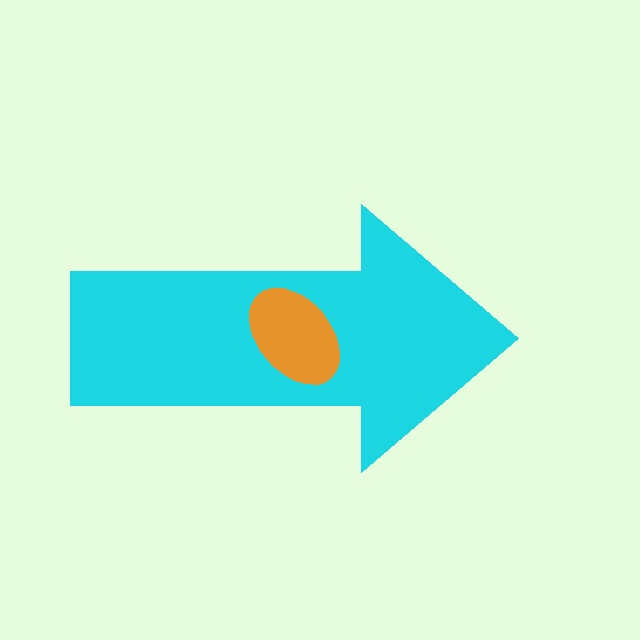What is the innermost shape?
The orange ellipse.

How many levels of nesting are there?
2.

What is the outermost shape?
The cyan arrow.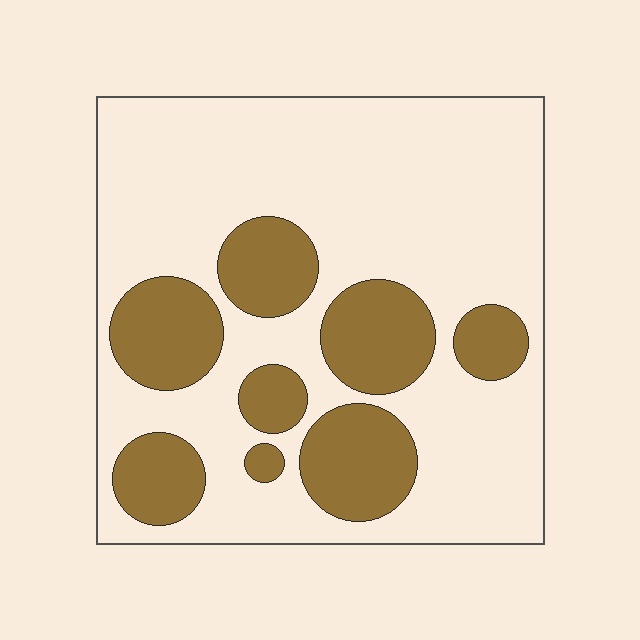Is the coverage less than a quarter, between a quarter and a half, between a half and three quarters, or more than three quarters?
Between a quarter and a half.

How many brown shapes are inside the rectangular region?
8.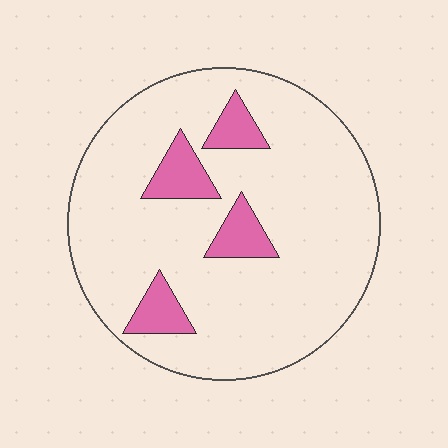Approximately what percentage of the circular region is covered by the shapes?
Approximately 15%.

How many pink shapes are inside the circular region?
4.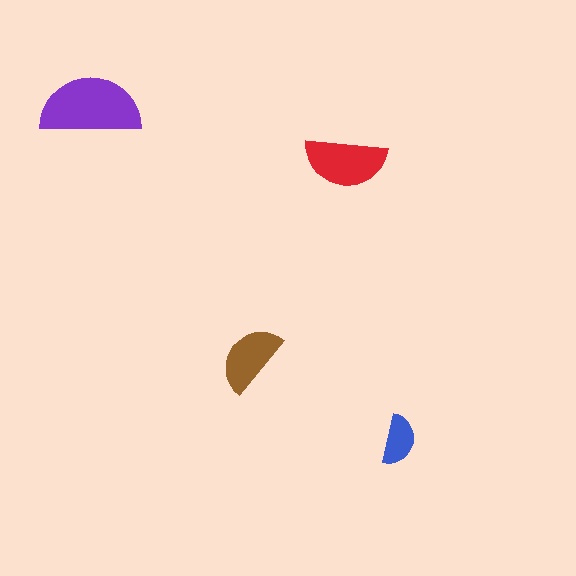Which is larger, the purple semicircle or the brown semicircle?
The purple one.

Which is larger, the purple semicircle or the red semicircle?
The purple one.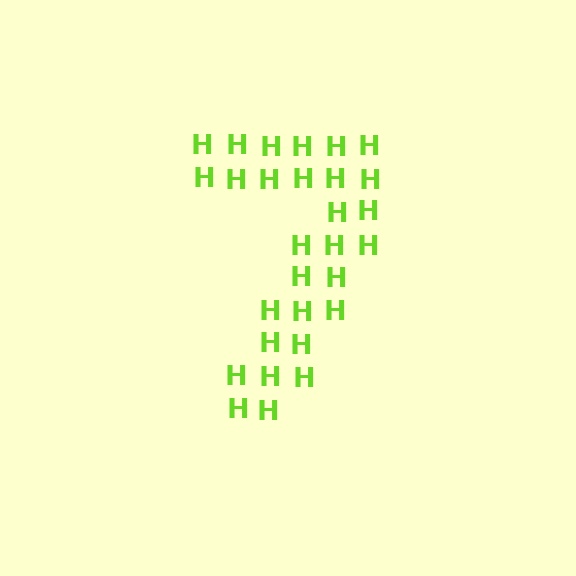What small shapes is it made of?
It is made of small letter H's.